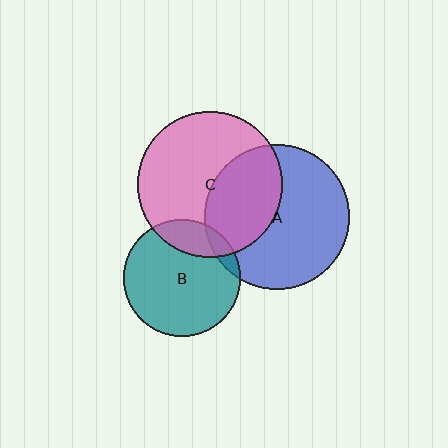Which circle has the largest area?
Circle C (pink).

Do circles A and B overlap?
Yes.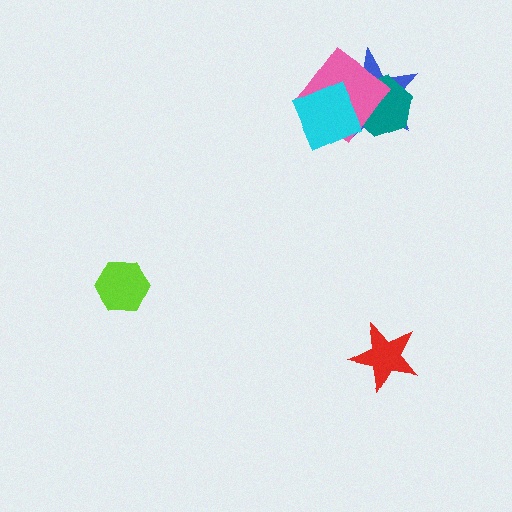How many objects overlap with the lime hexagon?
0 objects overlap with the lime hexagon.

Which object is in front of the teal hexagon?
The pink diamond is in front of the teal hexagon.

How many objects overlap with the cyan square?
2 objects overlap with the cyan square.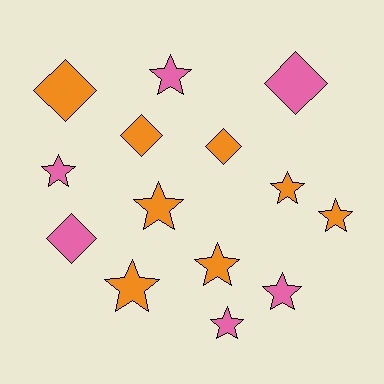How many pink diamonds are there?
There are 2 pink diamonds.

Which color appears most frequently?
Orange, with 8 objects.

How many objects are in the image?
There are 14 objects.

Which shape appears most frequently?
Star, with 9 objects.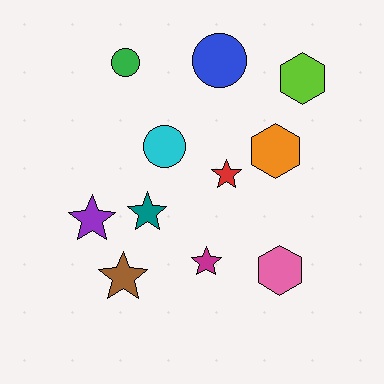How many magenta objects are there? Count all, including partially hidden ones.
There is 1 magenta object.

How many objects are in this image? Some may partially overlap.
There are 11 objects.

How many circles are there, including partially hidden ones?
There are 3 circles.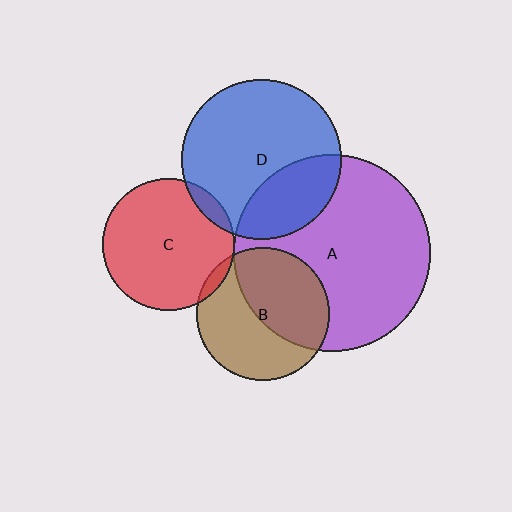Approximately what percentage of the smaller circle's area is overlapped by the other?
Approximately 30%.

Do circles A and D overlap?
Yes.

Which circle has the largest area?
Circle A (purple).